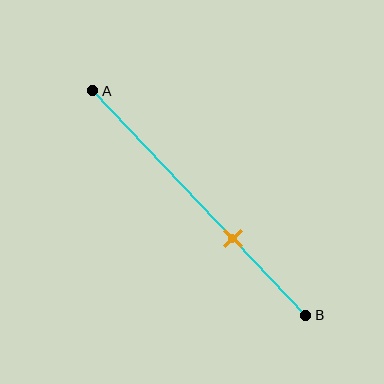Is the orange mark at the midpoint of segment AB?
No, the mark is at about 65% from A, not at the 50% midpoint.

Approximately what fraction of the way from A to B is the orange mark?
The orange mark is approximately 65% of the way from A to B.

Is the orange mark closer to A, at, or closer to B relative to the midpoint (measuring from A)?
The orange mark is closer to point B than the midpoint of segment AB.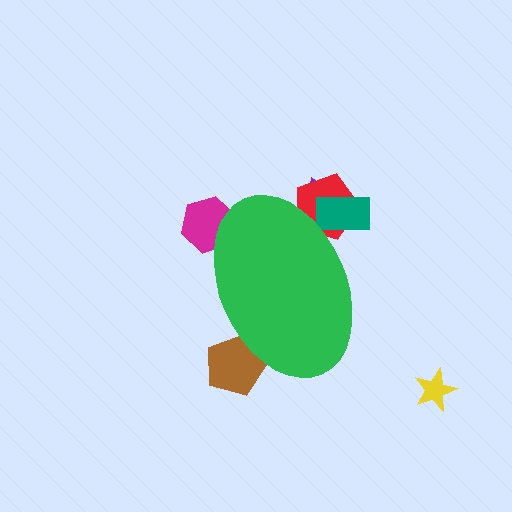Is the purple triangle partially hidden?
Yes, the purple triangle is partially hidden behind the green ellipse.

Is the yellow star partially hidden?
No, the yellow star is fully visible.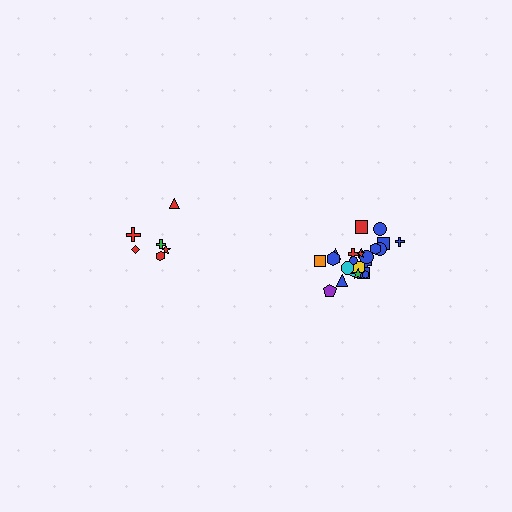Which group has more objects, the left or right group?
The right group.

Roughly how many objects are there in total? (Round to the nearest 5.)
Roughly 30 objects in total.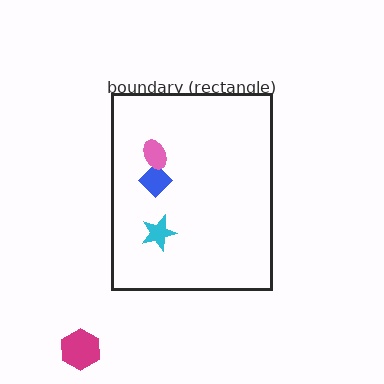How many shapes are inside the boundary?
3 inside, 1 outside.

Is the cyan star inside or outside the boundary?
Inside.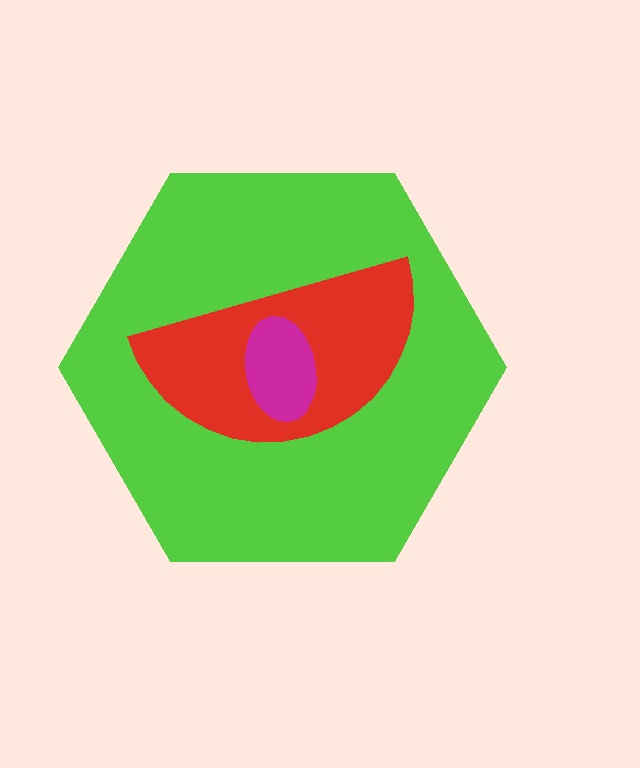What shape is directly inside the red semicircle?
The magenta ellipse.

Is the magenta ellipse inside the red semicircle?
Yes.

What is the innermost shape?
The magenta ellipse.